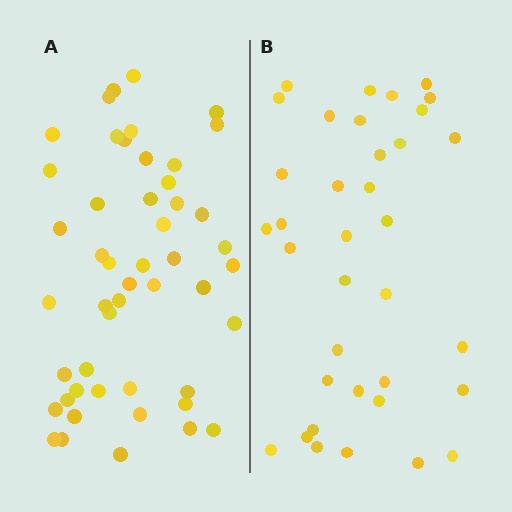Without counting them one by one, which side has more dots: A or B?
Region A (the left region) has more dots.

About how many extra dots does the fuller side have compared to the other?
Region A has approximately 15 more dots than region B.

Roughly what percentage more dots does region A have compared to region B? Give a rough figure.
About 35% more.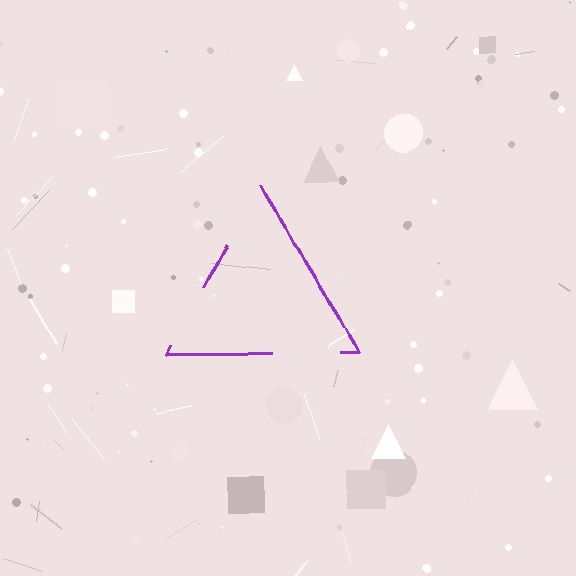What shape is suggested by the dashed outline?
The dashed outline suggests a triangle.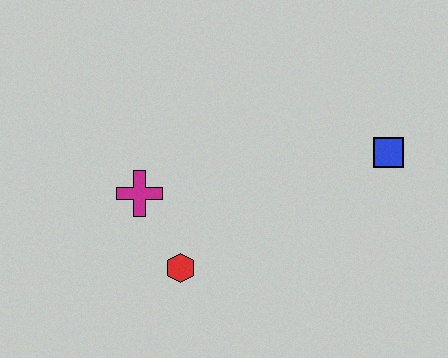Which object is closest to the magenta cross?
The red hexagon is closest to the magenta cross.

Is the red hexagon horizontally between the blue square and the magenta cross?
Yes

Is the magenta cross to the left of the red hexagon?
Yes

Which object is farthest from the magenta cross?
The blue square is farthest from the magenta cross.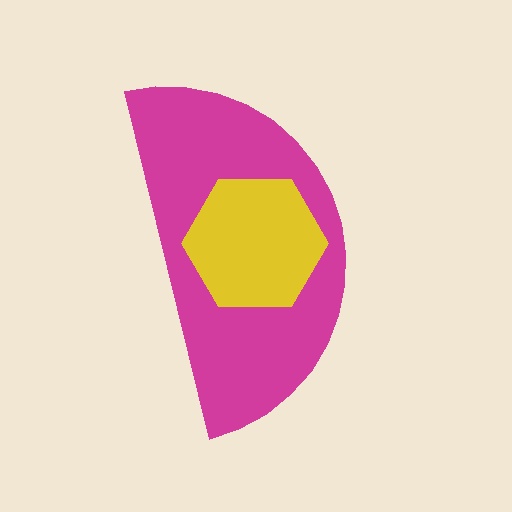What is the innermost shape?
The yellow hexagon.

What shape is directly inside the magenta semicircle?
The yellow hexagon.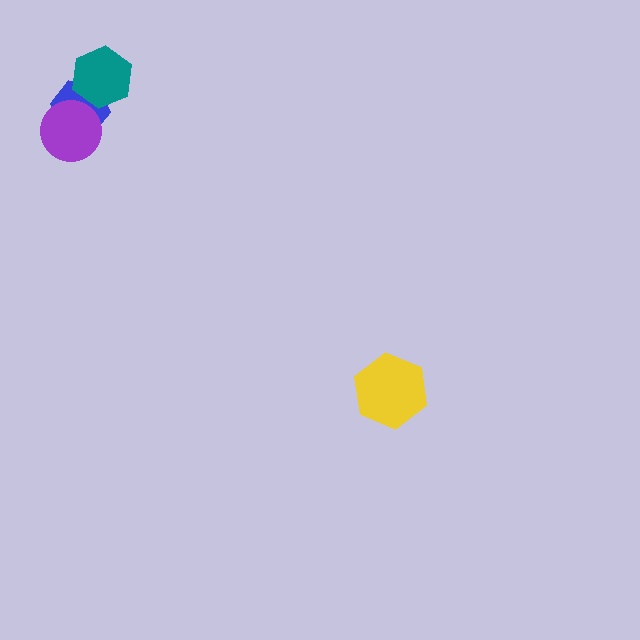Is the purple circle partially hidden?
No, no other shape covers it.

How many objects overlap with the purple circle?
1 object overlaps with the purple circle.